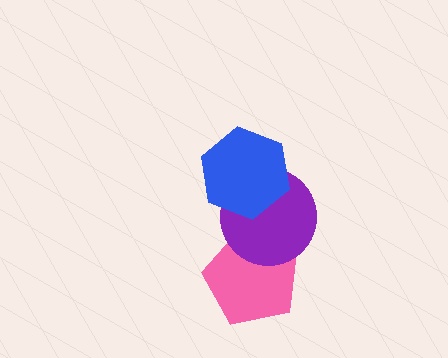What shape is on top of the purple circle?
The blue hexagon is on top of the purple circle.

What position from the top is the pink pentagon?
The pink pentagon is 3rd from the top.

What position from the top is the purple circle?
The purple circle is 2nd from the top.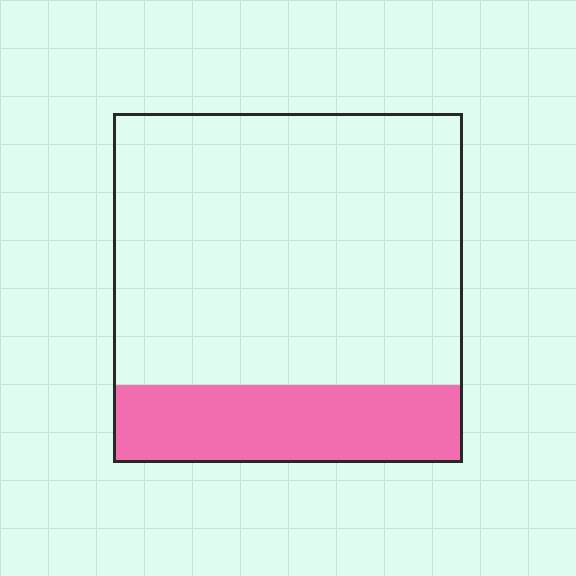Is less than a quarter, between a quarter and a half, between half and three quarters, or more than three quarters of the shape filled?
Less than a quarter.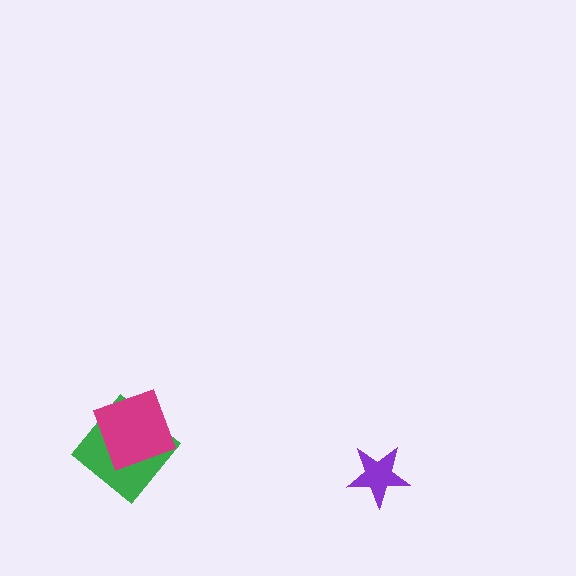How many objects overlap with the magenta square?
1 object overlaps with the magenta square.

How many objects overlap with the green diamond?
1 object overlaps with the green diamond.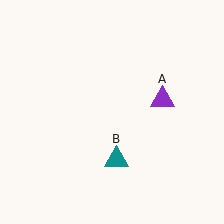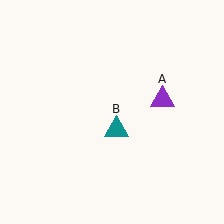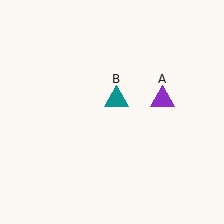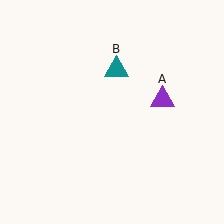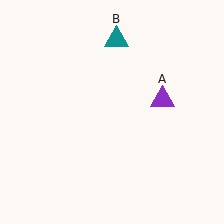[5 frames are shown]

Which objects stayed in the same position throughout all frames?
Purple triangle (object A) remained stationary.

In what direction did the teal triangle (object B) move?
The teal triangle (object B) moved up.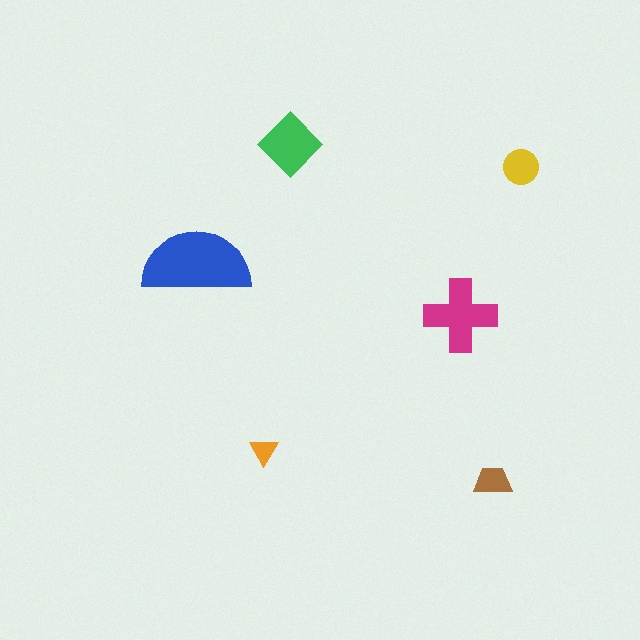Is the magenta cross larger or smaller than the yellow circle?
Larger.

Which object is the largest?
The blue semicircle.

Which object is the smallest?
The orange triangle.